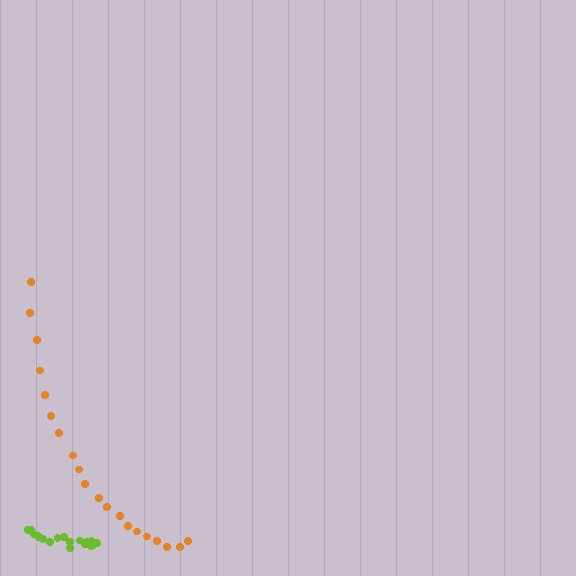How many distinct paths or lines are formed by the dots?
There are 2 distinct paths.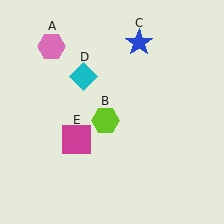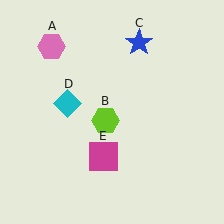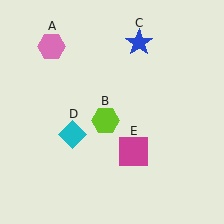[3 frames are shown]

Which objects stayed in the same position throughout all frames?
Pink hexagon (object A) and lime hexagon (object B) and blue star (object C) remained stationary.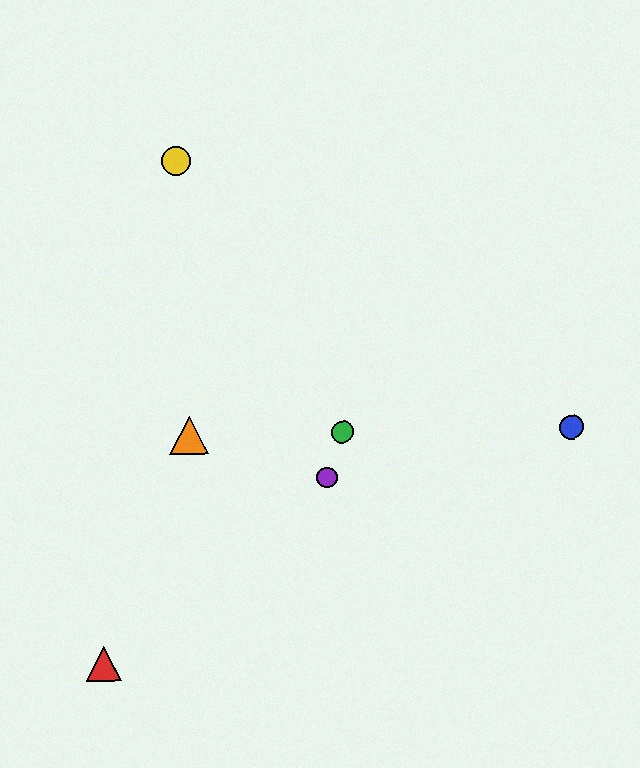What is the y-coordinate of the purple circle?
The purple circle is at y≈477.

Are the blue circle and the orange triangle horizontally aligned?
Yes, both are at y≈427.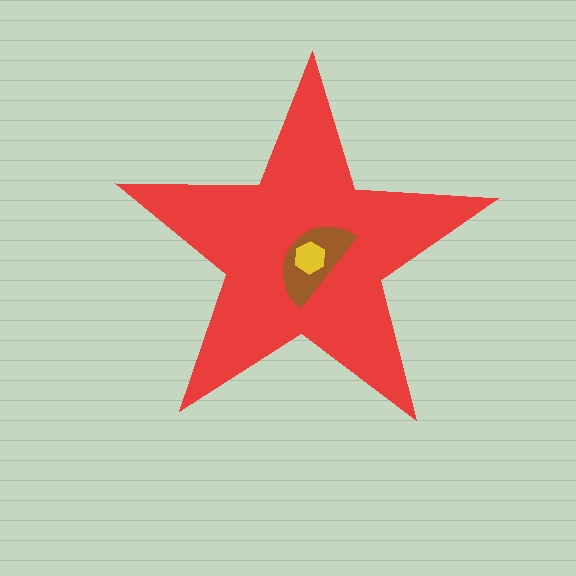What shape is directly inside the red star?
The brown semicircle.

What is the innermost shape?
The yellow hexagon.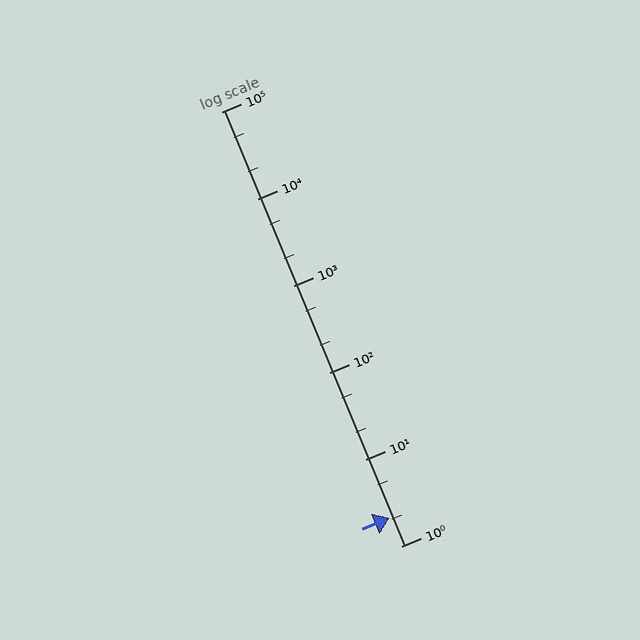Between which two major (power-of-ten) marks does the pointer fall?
The pointer is between 1 and 10.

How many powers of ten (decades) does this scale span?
The scale spans 5 decades, from 1 to 100000.